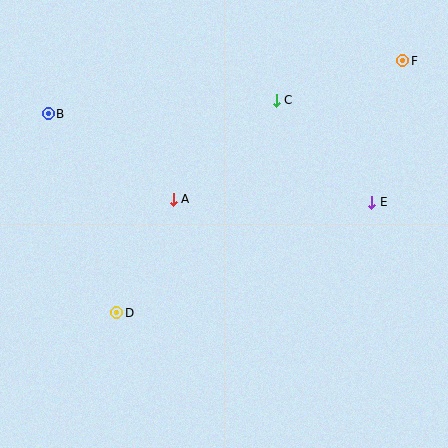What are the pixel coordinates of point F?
Point F is at (403, 61).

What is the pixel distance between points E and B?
The distance between E and B is 336 pixels.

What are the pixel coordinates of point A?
Point A is at (173, 199).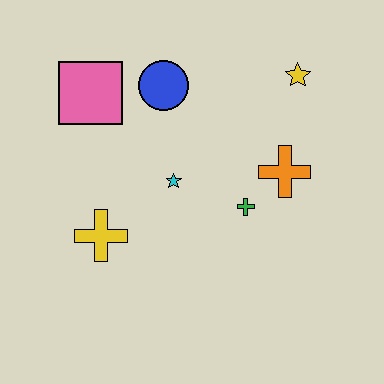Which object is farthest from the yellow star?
The yellow cross is farthest from the yellow star.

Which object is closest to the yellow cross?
The cyan star is closest to the yellow cross.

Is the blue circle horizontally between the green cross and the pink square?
Yes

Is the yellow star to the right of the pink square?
Yes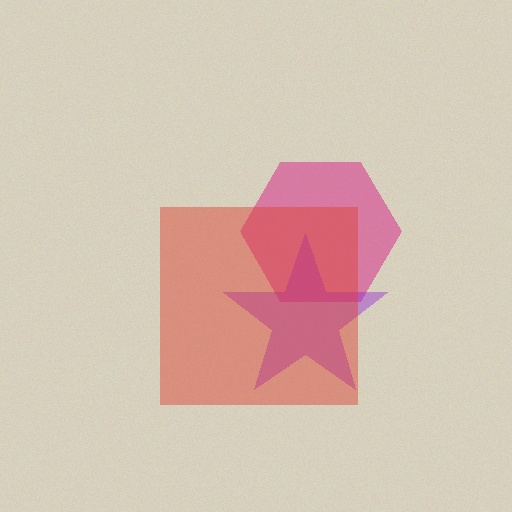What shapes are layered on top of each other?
The layered shapes are: a magenta hexagon, a purple star, a red square.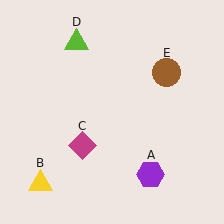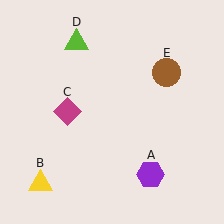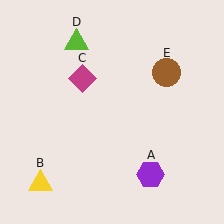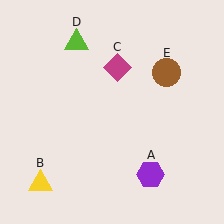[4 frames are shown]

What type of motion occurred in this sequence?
The magenta diamond (object C) rotated clockwise around the center of the scene.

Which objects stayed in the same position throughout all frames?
Purple hexagon (object A) and yellow triangle (object B) and lime triangle (object D) and brown circle (object E) remained stationary.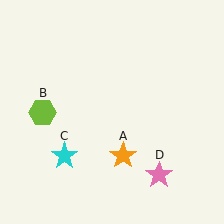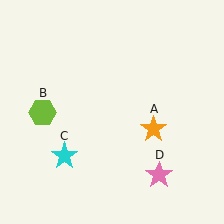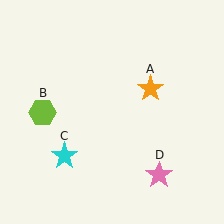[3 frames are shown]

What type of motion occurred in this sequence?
The orange star (object A) rotated counterclockwise around the center of the scene.